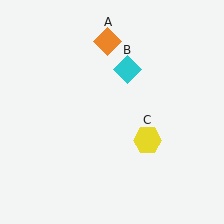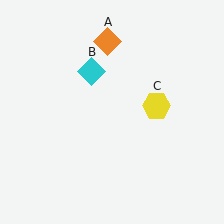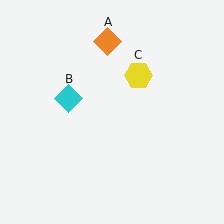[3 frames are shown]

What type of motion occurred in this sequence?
The cyan diamond (object B), yellow hexagon (object C) rotated counterclockwise around the center of the scene.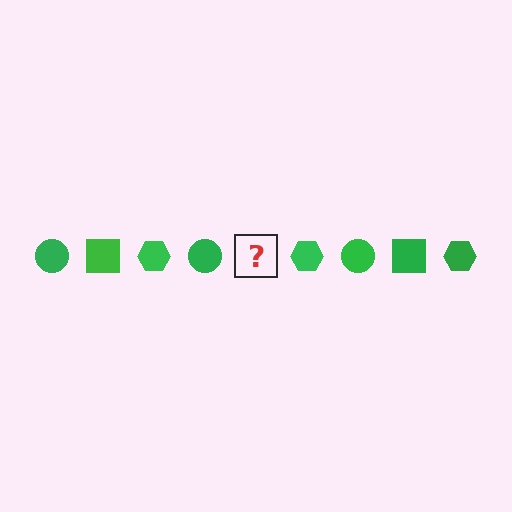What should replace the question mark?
The question mark should be replaced with a green square.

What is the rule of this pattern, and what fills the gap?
The rule is that the pattern cycles through circle, square, hexagon shapes in green. The gap should be filled with a green square.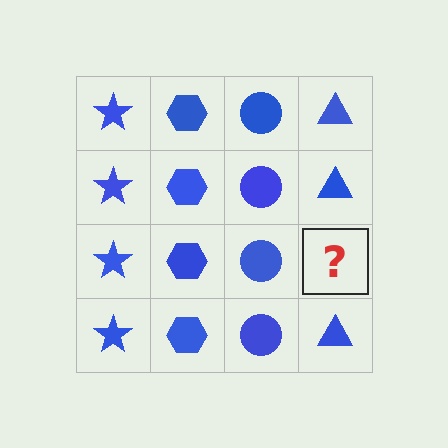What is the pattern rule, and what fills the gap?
The rule is that each column has a consistent shape. The gap should be filled with a blue triangle.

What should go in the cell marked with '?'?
The missing cell should contain a blue triangle.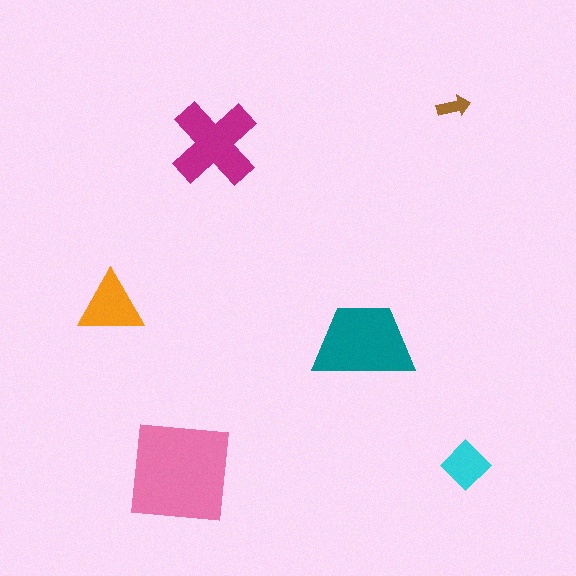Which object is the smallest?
The brown arrow.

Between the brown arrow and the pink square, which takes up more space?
The pink square.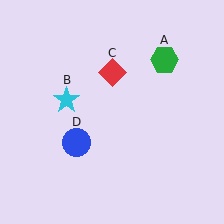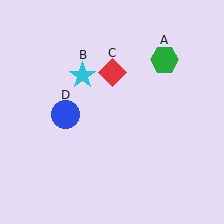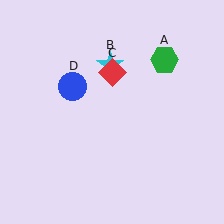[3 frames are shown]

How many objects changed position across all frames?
2 objects changed position: cyan star (object B), blue circle (object D).